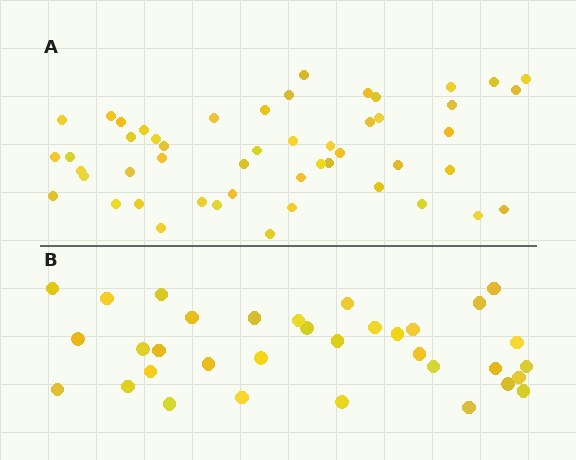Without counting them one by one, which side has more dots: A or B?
Region A (the top region) has more dots.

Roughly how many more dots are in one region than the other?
Region A has approximately 15 more dots than region B.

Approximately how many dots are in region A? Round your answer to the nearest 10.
About 50 dots.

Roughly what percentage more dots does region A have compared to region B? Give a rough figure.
About 45% more.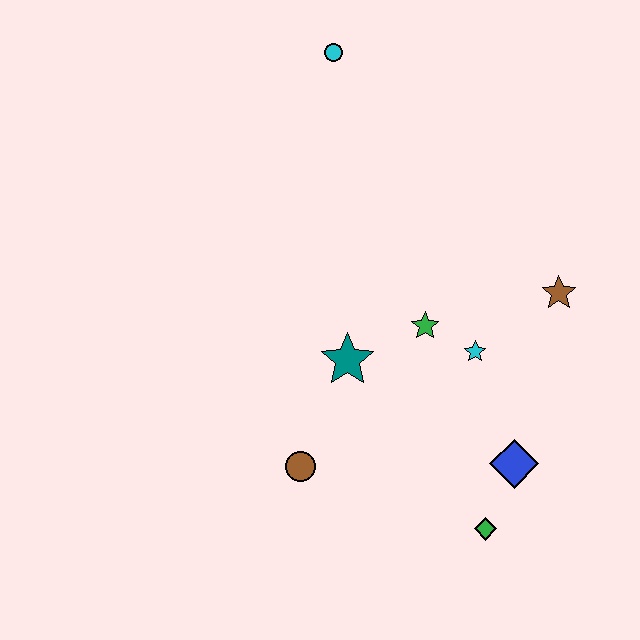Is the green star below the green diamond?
No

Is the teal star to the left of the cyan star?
Yes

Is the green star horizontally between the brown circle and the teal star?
No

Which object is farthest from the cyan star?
The cyan circle is farthest from the cyan star.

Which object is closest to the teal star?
The green star is closest to the teal star.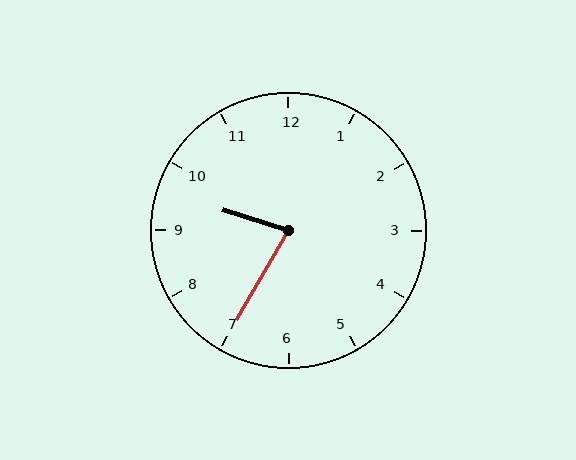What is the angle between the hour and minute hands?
Approximately 78 degrees.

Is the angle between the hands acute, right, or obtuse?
It is acute.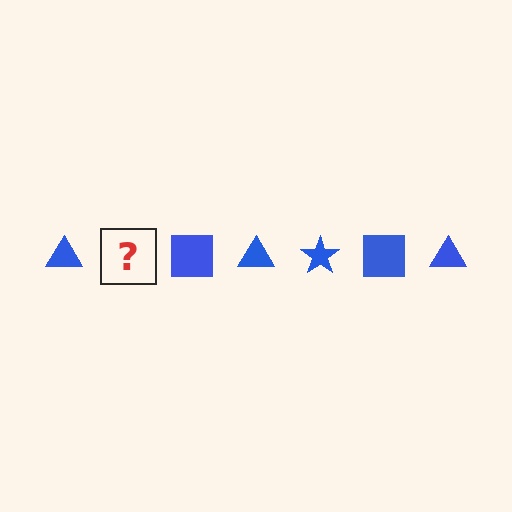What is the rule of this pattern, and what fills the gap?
The rule is that the pattern cycles through triangle, star, square shapes in blue. The gap should be filled with a blue star.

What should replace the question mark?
The question mark should be replaced with a blue star.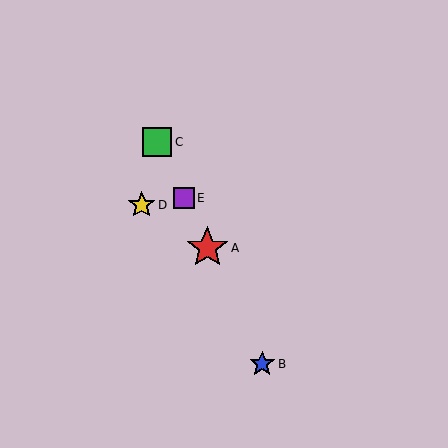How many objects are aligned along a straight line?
4 objects (A, B, C, E) are aligned along a straight line.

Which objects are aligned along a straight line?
Objects A, B, C, E are aligned along a straight line.